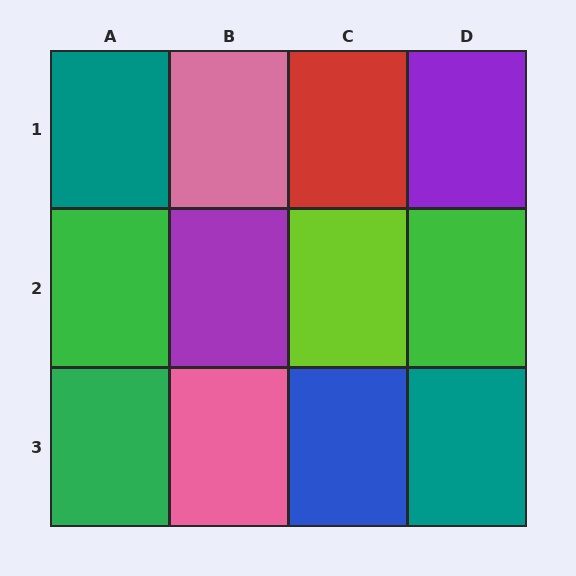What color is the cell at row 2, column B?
Purple.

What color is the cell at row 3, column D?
Teal.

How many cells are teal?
2 cells are teal.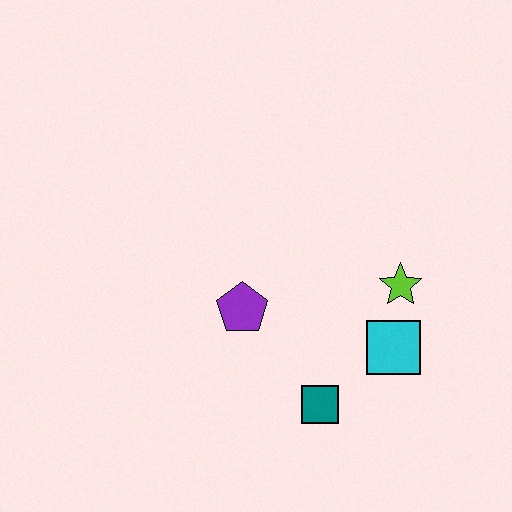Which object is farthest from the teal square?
The lime star is farthest from the teal square.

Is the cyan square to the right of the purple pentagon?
Yes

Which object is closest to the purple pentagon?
The teal square is closest to the purple pentagon.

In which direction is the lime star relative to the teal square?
The lime star is above the teal square.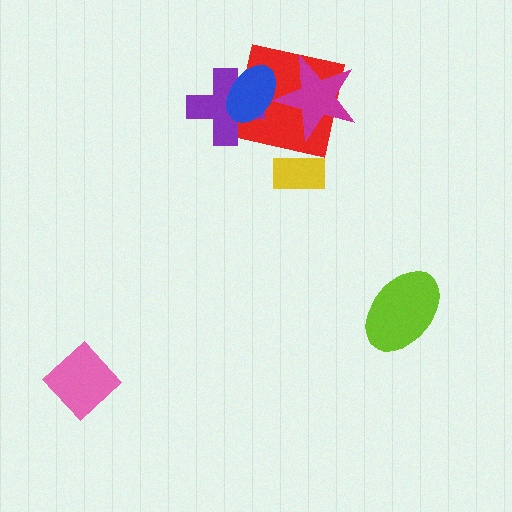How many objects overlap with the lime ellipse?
0 objects overlap with the lime ellipse.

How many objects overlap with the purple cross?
2 objects overlap with the purple cross.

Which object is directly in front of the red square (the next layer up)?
The purple cross is directly in front of the red square.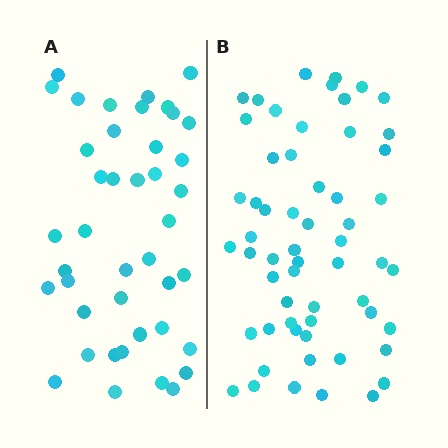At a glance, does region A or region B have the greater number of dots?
Region B (the right region) has more dots.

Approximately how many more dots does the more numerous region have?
Region B has approximately 15 more dots than region A.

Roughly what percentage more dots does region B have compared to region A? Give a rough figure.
About 40% more.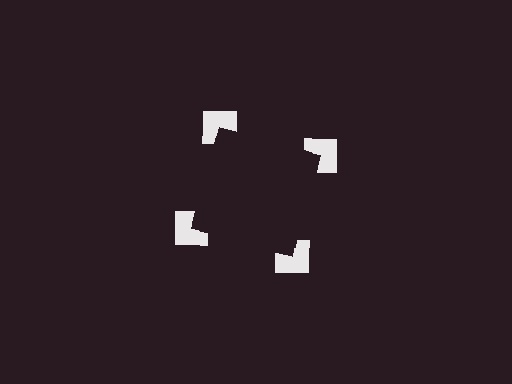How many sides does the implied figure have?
4 sides.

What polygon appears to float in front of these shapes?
An illusory square — its edges are inferred from the aligned wedge cuts in the notched squares, not physically drawn.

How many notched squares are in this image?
There are 4 — one at each vertex of the illusory square.